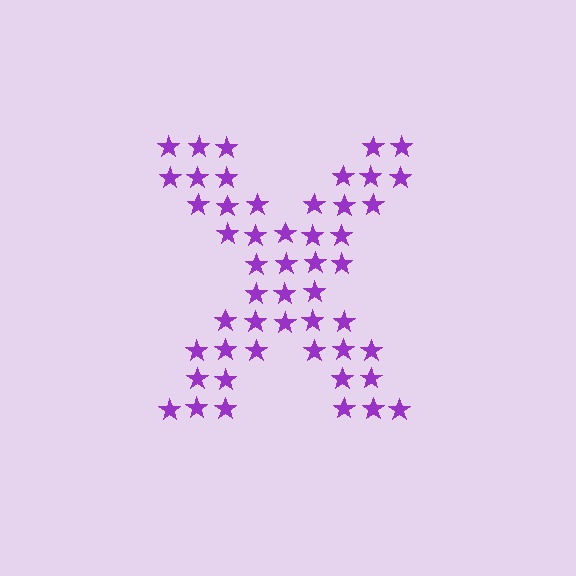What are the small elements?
The small elements are stars.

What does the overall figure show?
The overall figure shows the letter X.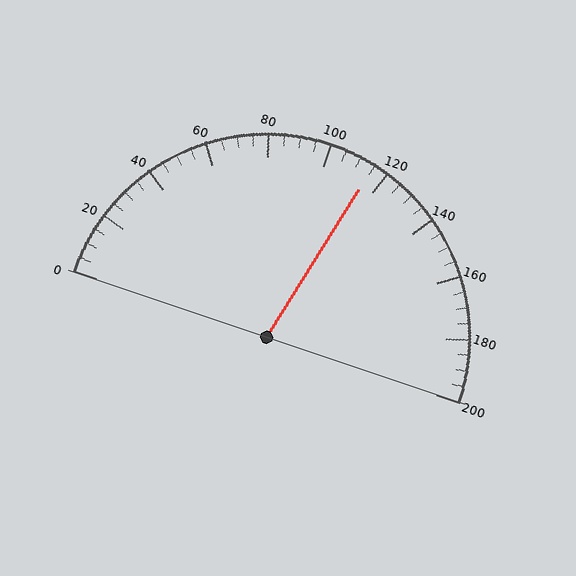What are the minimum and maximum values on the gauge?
The gauge ranges from 0 to 200.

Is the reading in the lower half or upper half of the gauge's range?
The reading is in the upper half of the range (0 to 200).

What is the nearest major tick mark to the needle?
The nearest major tick mark is 120.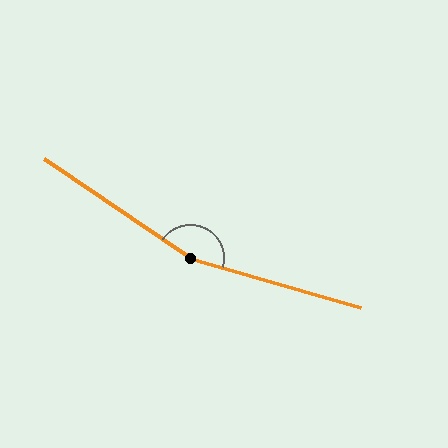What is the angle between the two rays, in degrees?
Approximately 162 degrees.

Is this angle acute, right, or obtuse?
It is obtuse.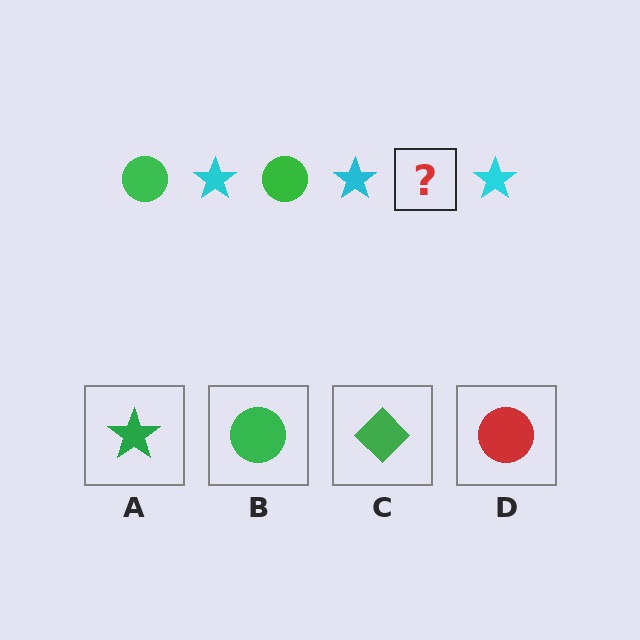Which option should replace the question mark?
Option B.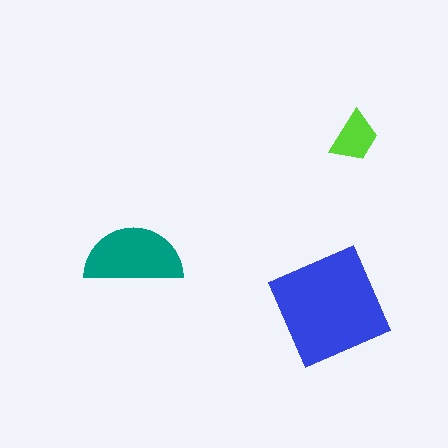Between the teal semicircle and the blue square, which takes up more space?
The blue square.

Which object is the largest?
The blue square.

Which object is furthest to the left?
The teal semicircle is leftmost.